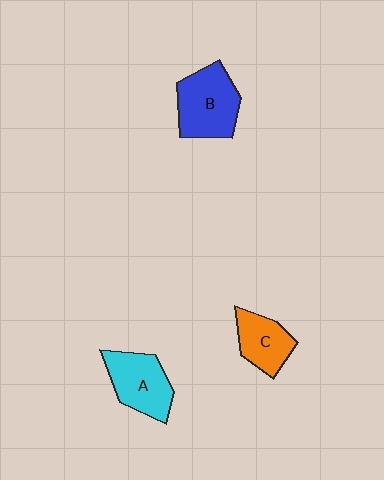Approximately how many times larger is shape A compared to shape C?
Approximately 1.3 times.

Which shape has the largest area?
Shape B (blue).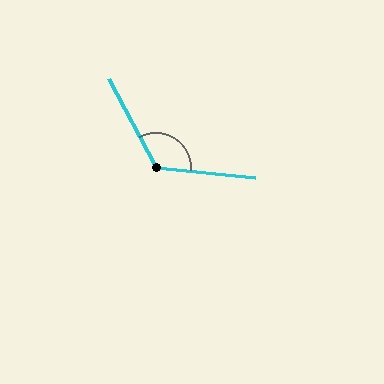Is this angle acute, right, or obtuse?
It is obtuse.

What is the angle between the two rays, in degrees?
Approximately 123 degrees.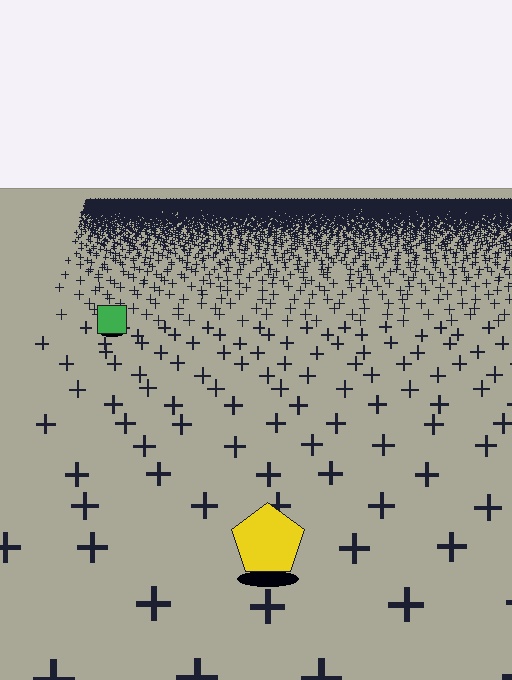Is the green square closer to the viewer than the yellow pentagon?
No. The yellow pentagon is closer — you can tell from the texture gradient: the ground texture is coarser near it.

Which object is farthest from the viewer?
The green square is farthest from the viewer. It appears smaller and the ground texture around it is denser.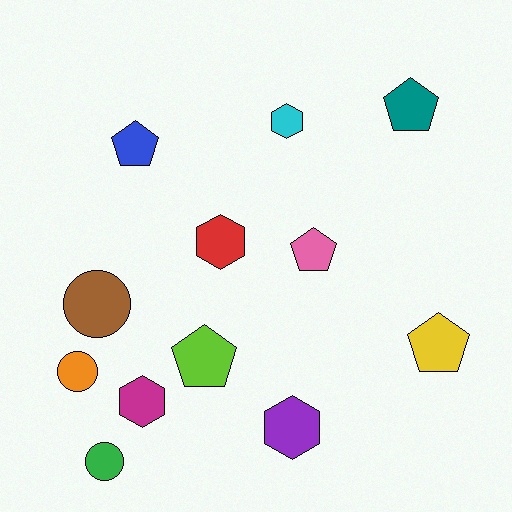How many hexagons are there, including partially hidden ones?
There are 4 hexagons.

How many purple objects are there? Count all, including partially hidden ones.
There is 1 purple object.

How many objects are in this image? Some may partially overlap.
There are 12 objects.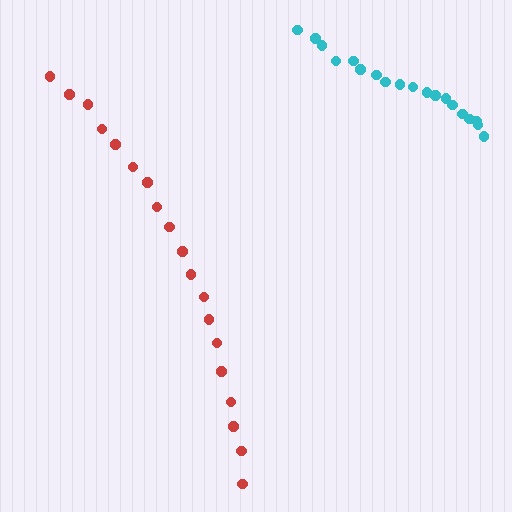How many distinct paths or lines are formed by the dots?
There are 2 distinct paths.